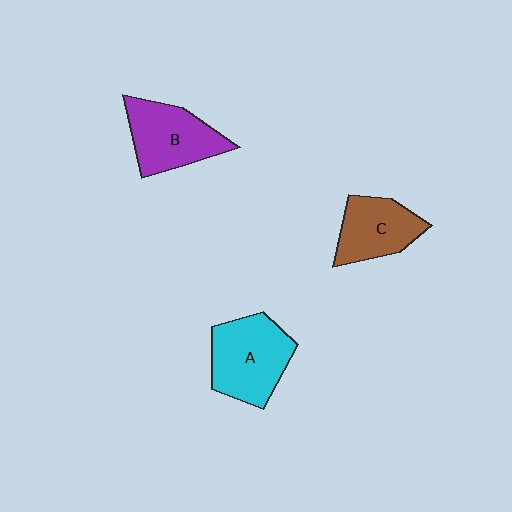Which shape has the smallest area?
Shape C (brown).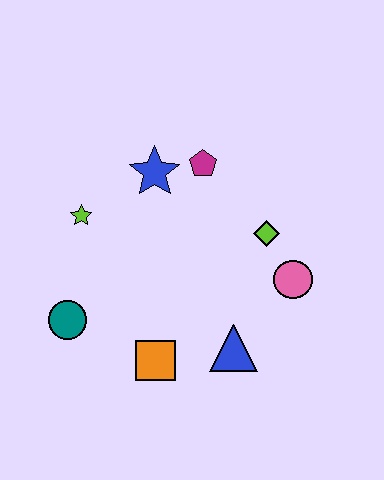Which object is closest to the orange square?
The blue triangle is closest to the orange square.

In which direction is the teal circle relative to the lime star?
The teal circle is below the lime star.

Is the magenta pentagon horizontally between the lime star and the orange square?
No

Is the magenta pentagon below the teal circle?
No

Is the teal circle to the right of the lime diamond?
No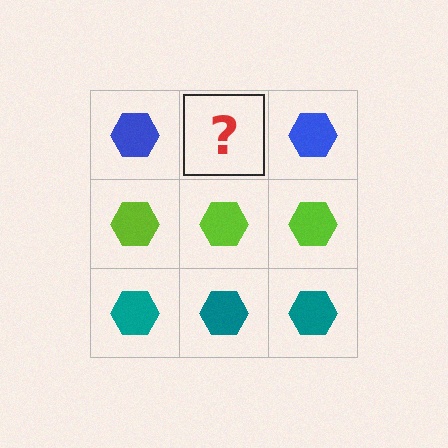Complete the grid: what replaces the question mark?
The question mark should be replaced with a blue hexagon.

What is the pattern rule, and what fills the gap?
The rule is that each row has a consistent color. The gap should be filled with a blue hexagon.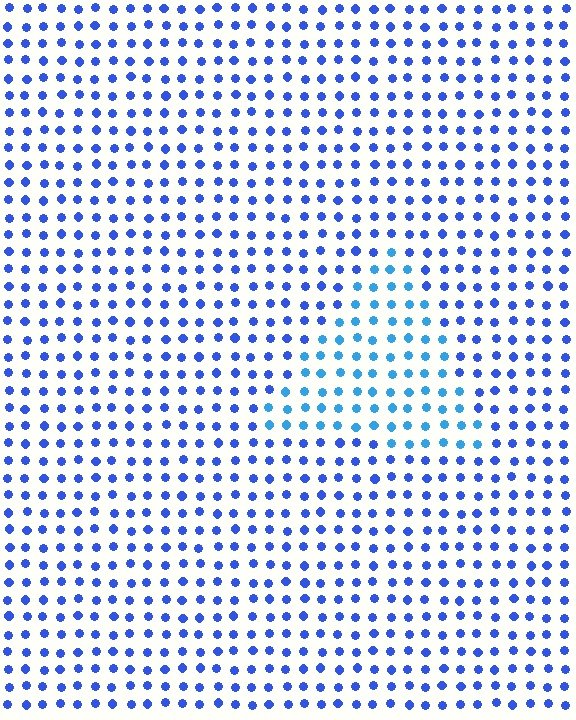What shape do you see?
I see a triangle.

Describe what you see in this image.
The image is filled with small blue elements in a uniform arrangement. A triangle-shaped region is visible where the elements are tinted to a slightly different hue, forming a subtle color boundary.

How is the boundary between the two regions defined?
The boundary is defined purely by a slight shift in hue (about 26 degrees). Spacing, size, and orientation are identical on both sides.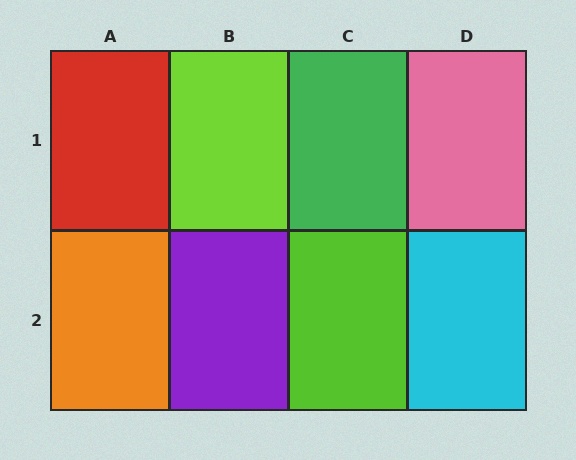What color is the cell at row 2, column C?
Lime.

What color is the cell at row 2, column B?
Purple.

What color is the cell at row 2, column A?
Orange.